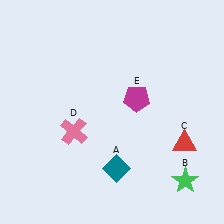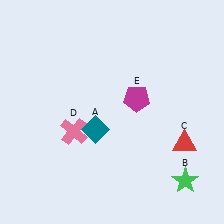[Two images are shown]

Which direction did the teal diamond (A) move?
The teal diamond (A) moved up.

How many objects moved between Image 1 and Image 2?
1 object moved between the two images.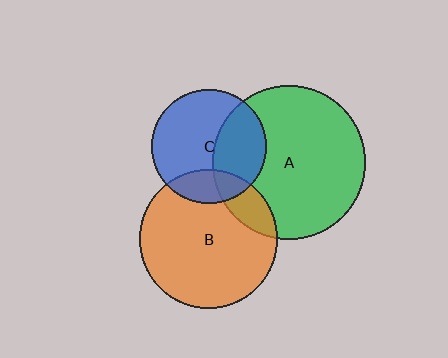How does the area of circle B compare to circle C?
Approximately 1.5 times.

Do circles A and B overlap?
Yes.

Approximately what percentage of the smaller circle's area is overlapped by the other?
Approximately 15%.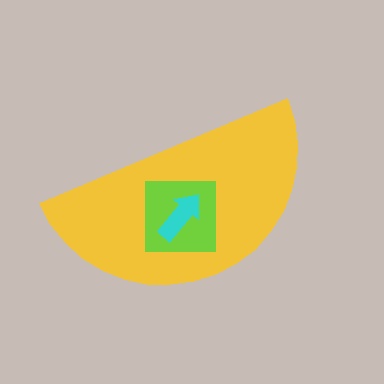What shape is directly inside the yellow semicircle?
The lime square.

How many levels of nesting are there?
3.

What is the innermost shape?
The cyan arrow.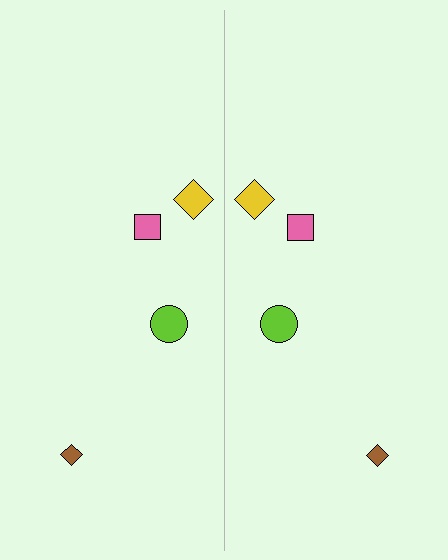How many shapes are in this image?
There are 8 shapes in this image.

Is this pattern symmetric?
Yes, this pattern has bilateral (reflection) symmetry.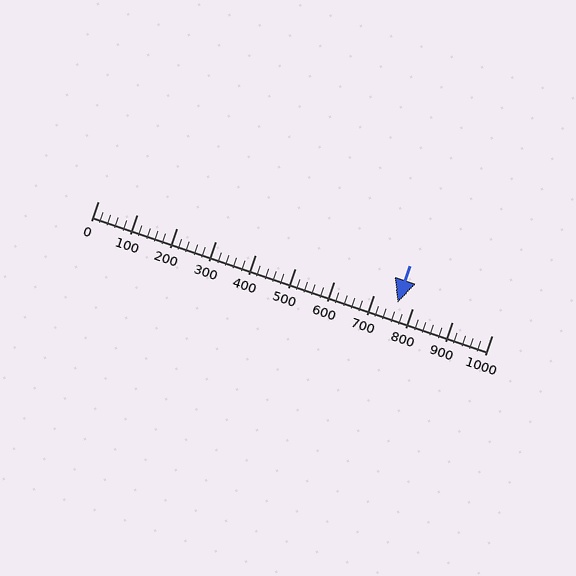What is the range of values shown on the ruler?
The ruler shows values from 0 to 1000.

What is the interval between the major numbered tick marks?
The major tick marks are spaced 100 units apart.